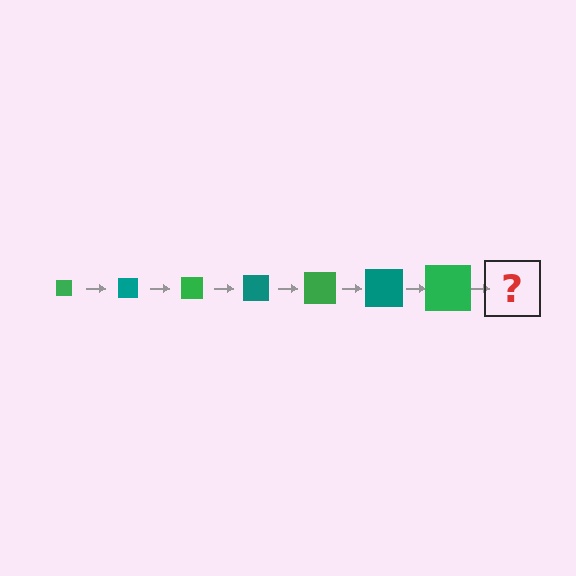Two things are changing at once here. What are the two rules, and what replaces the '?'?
The two rules are that the square grows larger each step and the color cycles through green and teal. The '?' should be a teal square, larger than the previous one.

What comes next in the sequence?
The next element should be a teal square, larger than the previous one.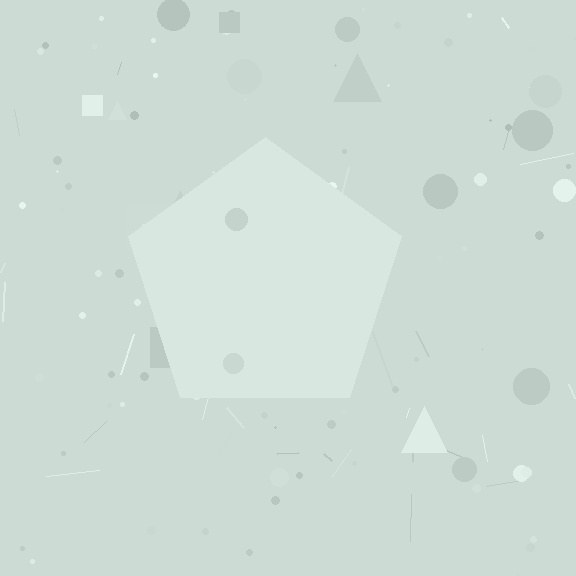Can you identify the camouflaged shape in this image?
The camouflaged shape is a pentagon.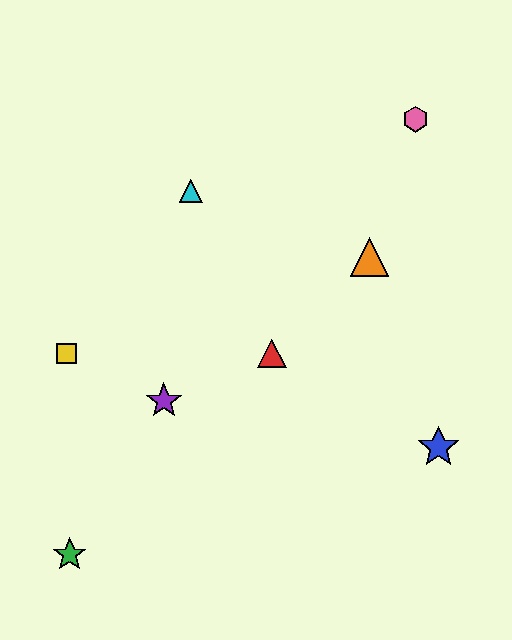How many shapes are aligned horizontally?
2 shapes (the red triangle, the yellow square) are aligned horizontally.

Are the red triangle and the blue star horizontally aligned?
No, the red triangle is at y≈353 and the blue star is at y≈447.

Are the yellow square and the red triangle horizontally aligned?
Yes, both are at y≈353.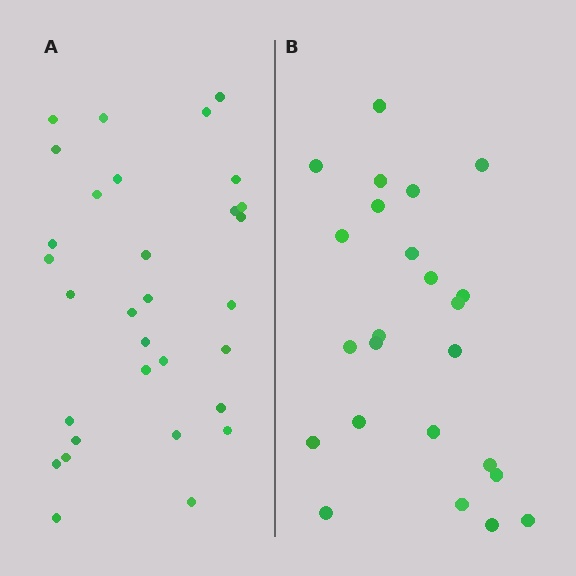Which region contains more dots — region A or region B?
Region A (the left region) has more dots.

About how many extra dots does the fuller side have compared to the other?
Region A has roughly 8 or so more dots than region B.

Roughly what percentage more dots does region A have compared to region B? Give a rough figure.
About 30% more.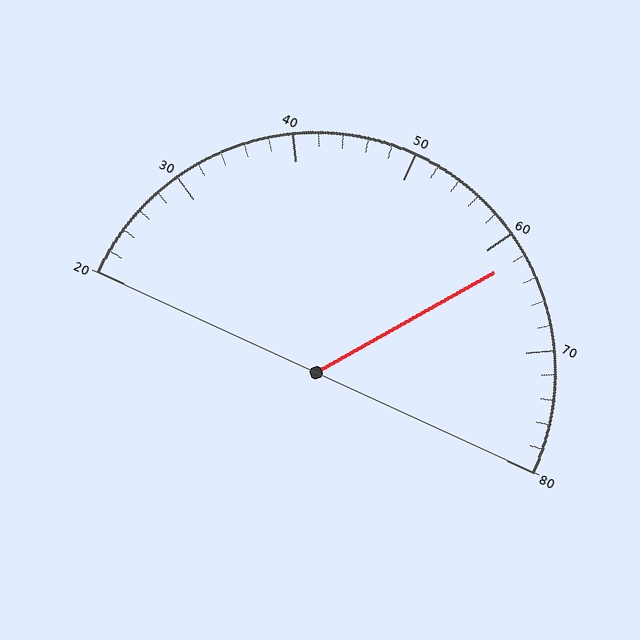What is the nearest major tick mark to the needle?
The nearest major tick mark is 60.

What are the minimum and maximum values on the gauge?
The gauge ranges from 20 to 80.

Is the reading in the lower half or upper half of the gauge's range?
The reading is in the upper half of the range (20 to 80).